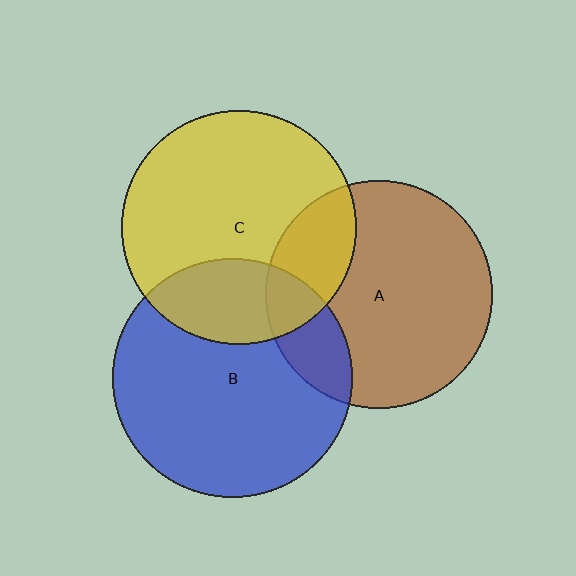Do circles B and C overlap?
Yes.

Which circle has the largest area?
Circle B (blue).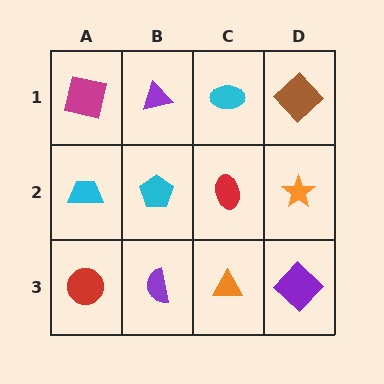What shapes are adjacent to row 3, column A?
A cyan trapezoid (row 2, column A), a purple semicircle (row 3, column B).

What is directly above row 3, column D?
An orange star.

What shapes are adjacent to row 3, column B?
A cyan pentagon (row 2, column B), a red circle (row 3, column A), an orange triangle (row 3, column C).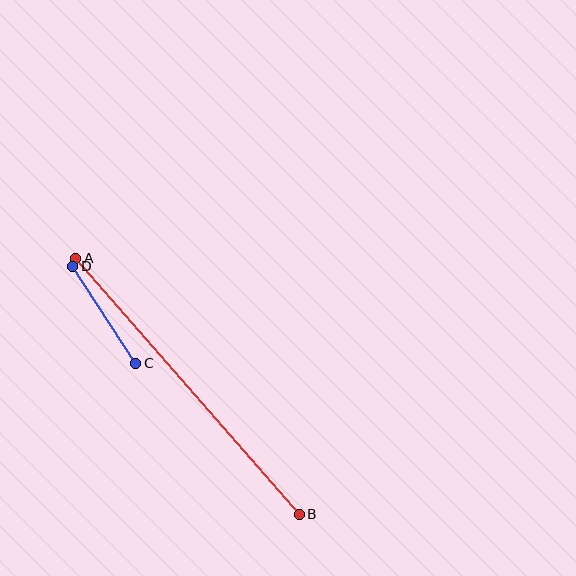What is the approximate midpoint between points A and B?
The midpoint is at approximately (187, 386) pixels.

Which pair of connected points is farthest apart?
Points A and B are farthest apart.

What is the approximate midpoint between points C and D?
The midpoint is at approximately (104, 315) pixels.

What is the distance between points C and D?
The distance is approximately 116 pixels.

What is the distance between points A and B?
The distance is approximately 340 pixels.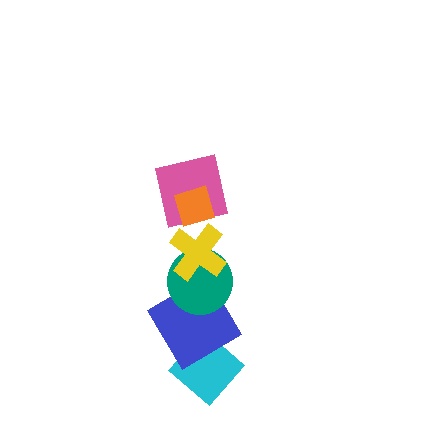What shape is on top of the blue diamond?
The teal circle is on top of the blue diamond.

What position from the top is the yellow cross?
The yellow cross is 3rd from the top.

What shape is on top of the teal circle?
The yellow cross is on top of the teal circle.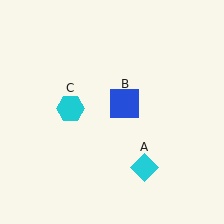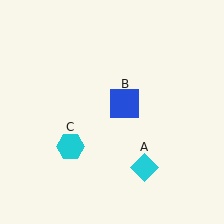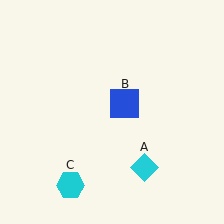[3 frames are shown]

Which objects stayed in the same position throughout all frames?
Cyan diamond (object A) and blue square (object B) remained stationary.